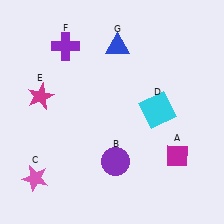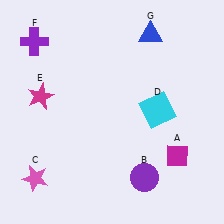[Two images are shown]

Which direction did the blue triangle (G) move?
The blue triangle (G) moved right.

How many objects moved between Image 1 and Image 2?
3 objects moved between the two images.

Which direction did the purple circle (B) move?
The purple circle (B) moved right.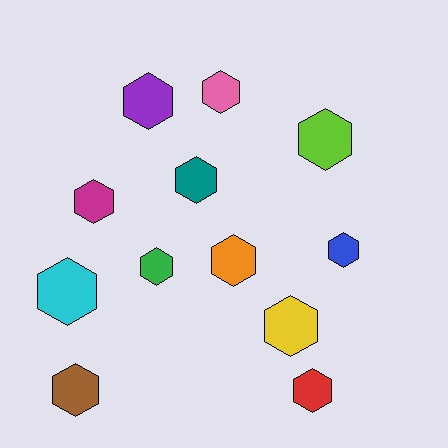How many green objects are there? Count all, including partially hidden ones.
There is 1 green object.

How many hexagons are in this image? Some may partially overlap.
There are 12 hexagons.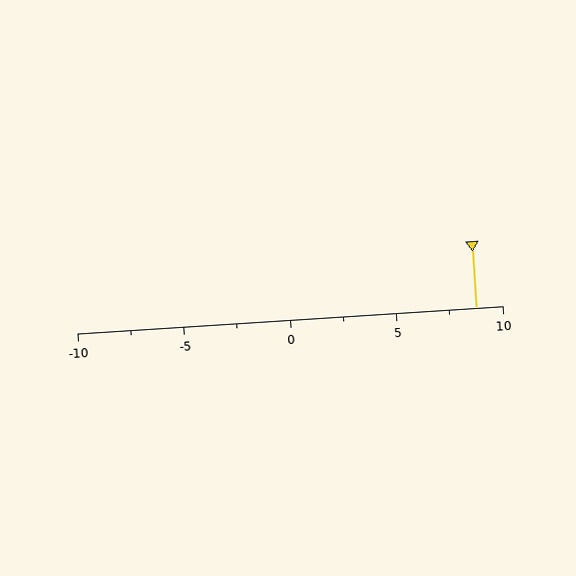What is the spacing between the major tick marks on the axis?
The major ticks are spaced 5 apart.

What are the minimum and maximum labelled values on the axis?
The axis runs from -10 to 10.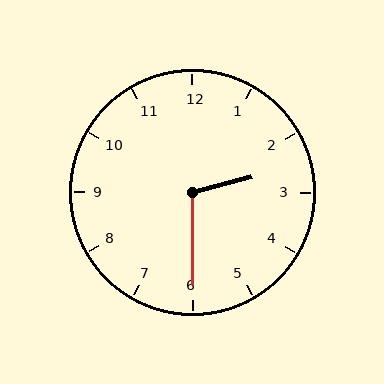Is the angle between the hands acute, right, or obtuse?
It is obtuse.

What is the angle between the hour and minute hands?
Approximately 105 degrees.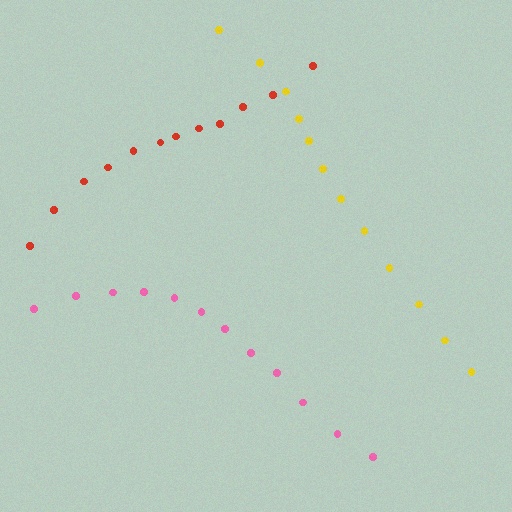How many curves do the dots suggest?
There are 3 distinct paths.